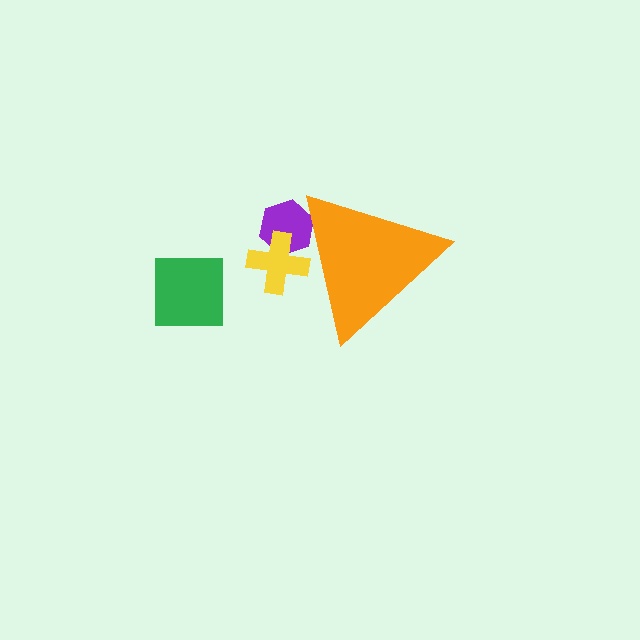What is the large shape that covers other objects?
An orange triangle.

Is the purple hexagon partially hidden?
Yes, the purple hexagon is partially hidden behind the orange triangle.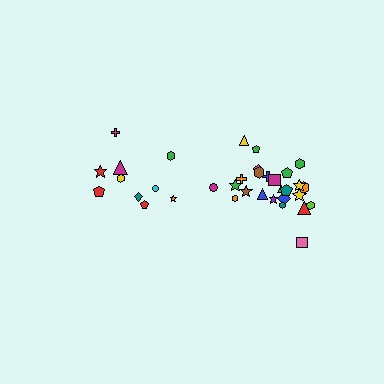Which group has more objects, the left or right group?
The right group.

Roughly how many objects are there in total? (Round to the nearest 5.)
Roughly 35 objects in total.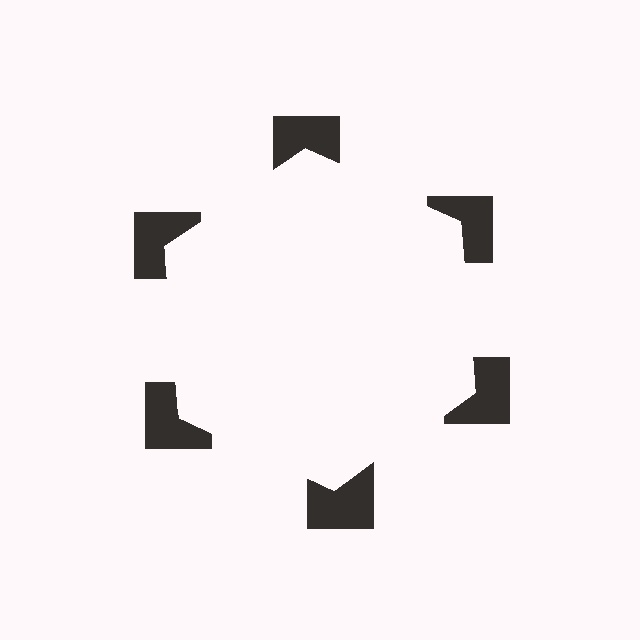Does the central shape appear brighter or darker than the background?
It typically appears slightly brighter than the background, even though no actual brightness change is drawn.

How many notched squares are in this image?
There are 6 — one at each vertex of the illusory hexagon.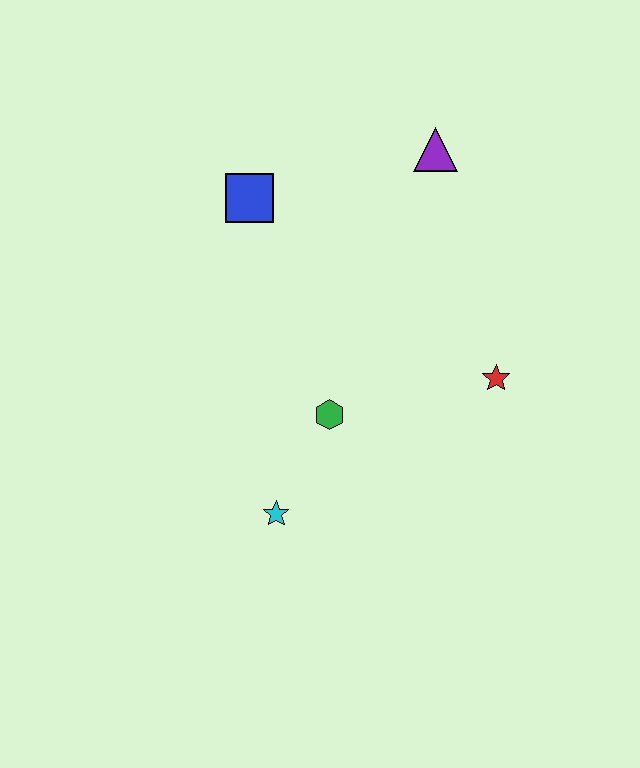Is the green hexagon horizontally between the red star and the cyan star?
Yes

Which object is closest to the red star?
The green hexagon is closest to the red star.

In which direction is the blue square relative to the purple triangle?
The blue square is to the left of the purple triangle.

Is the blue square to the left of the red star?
Yes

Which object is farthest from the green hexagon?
The purple triangle is farthest from the green hexagon.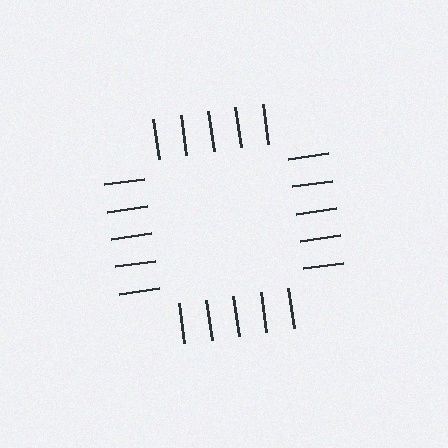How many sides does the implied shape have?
4 sides — the line-ends trace a square.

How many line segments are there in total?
20 — 5 along each of the 4 edges.